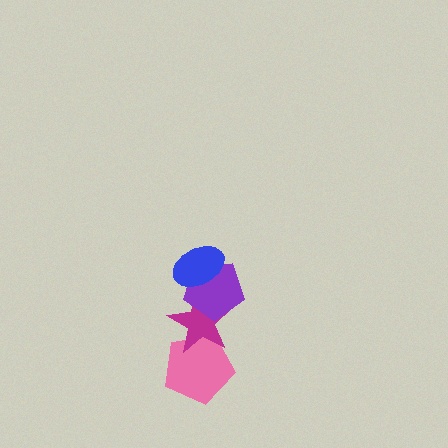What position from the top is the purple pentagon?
The purple pentagon is 2nd from the top.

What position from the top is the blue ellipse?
The blue ellipse is 1st from the top.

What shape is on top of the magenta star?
The purple pentagon is on top of the magenta star.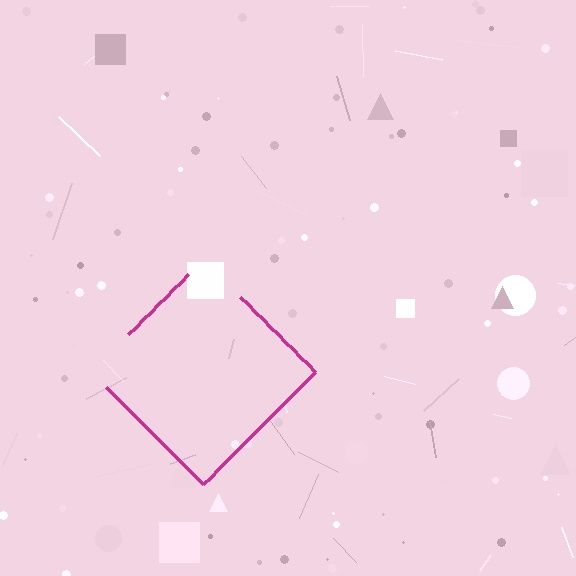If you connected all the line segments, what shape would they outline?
They would outline a diamond.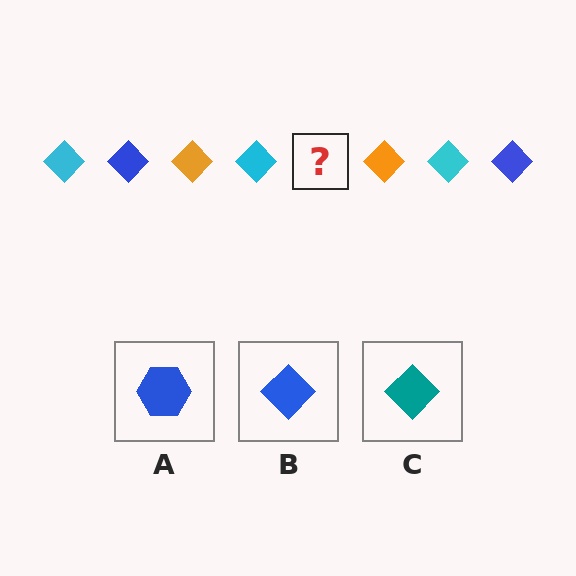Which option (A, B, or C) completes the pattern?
B.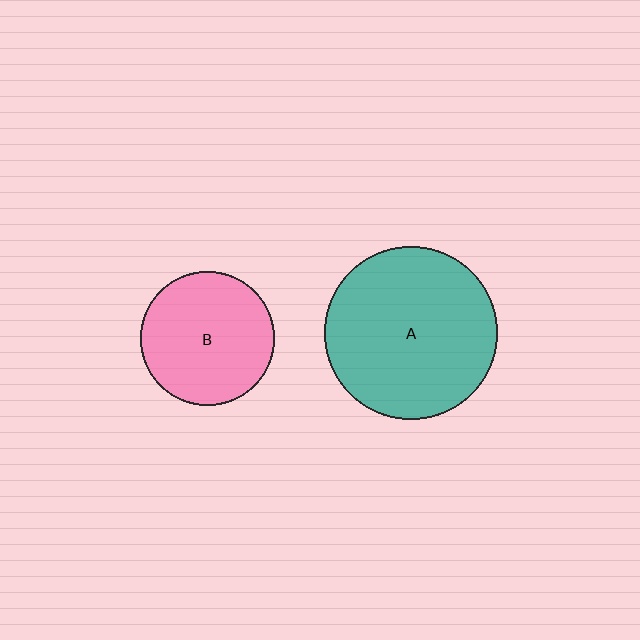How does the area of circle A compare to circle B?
Approximately 1.7 times.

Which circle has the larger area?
Circle A (teal).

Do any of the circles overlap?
No, none of the circles overlap.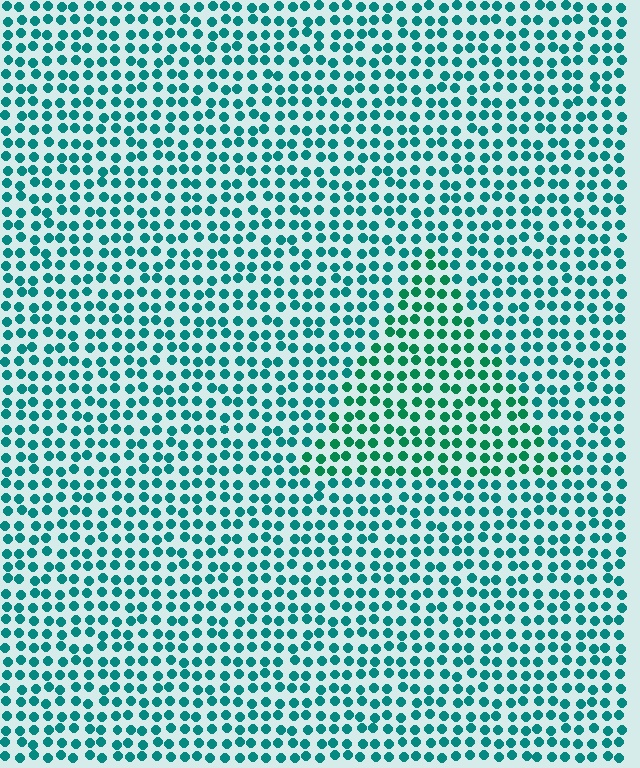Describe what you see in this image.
The image is filled with small teal elements in a uniform arrangement. A triangle-shaped region is visible where the elements are tinted to a slightly different hue, forming a subtle color boundary.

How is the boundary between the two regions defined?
The boundary is defined purely by a slight shift in hue (about 24 degrees). Spacing, size, and orientation are identical on both sides.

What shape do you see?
I see a triangle.